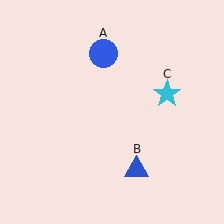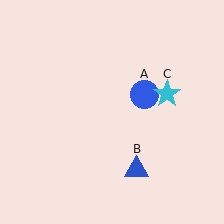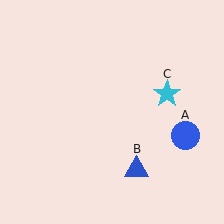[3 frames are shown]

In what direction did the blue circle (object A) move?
The blue circle (object A) moved down and to the right.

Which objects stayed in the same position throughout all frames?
Blue triangle (object B) and cyan star (object C) remained stationary.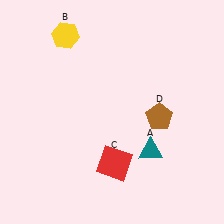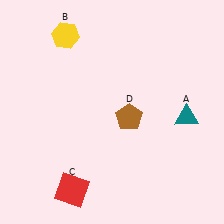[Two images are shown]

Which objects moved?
The objects that moved are: the teal triangle (A), the red square (C), the brown pentagon (D).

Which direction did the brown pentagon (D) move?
The brown pentagon (D) moved left.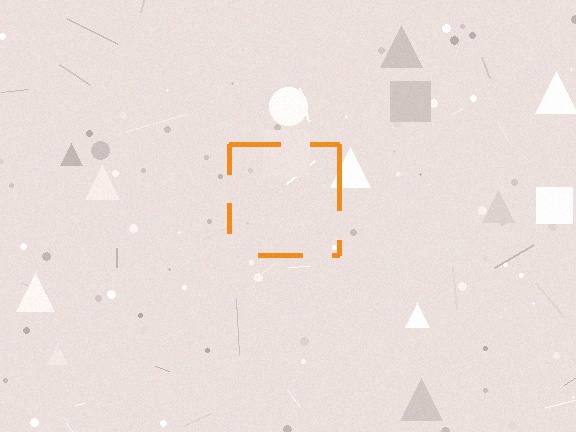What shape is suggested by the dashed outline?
The dashed outline suggests a square.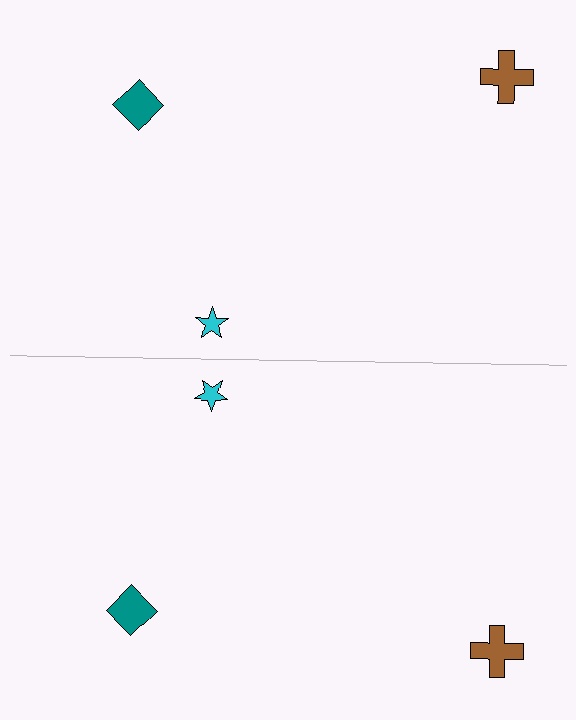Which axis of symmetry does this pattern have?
The pattern has a horizontal axis of symmetry running through the center of the image.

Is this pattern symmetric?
Yes, this pattern has bilateral (reflection) symmetry.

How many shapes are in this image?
There are 6 shapes in this image.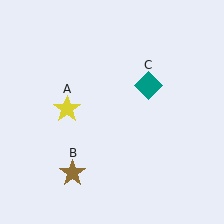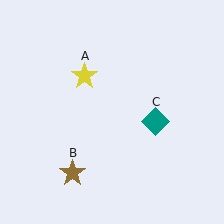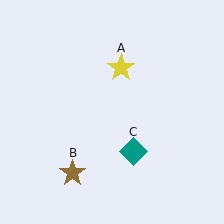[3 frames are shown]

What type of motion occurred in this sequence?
The yellow star (object A), teal diamond (object C) rotated clockwise around the center of the scene.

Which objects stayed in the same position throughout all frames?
Brown star (object B) remained stationary.